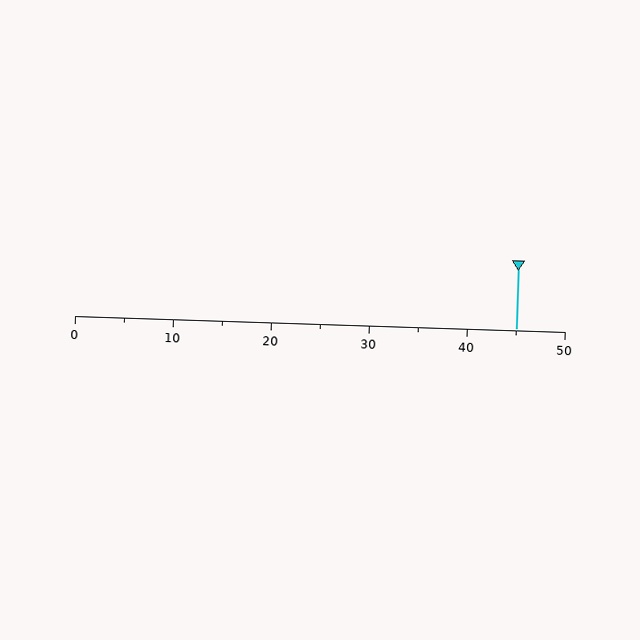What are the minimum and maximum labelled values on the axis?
The axis runs from 0 to 50.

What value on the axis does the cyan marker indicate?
The marker indicates approximately 45.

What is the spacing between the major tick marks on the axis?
The major ticks are spaced 10 apart.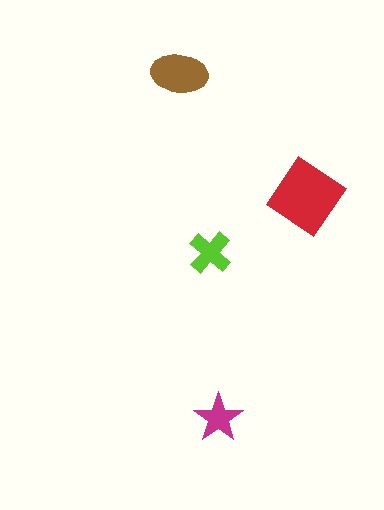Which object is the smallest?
The magenta star.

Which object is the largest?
The red diamond.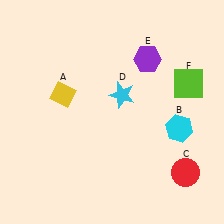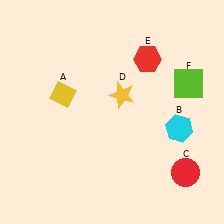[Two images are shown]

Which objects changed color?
D changed from cyan to yellow. E changed from purple to red.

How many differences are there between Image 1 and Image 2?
There are 2 differences between the two images.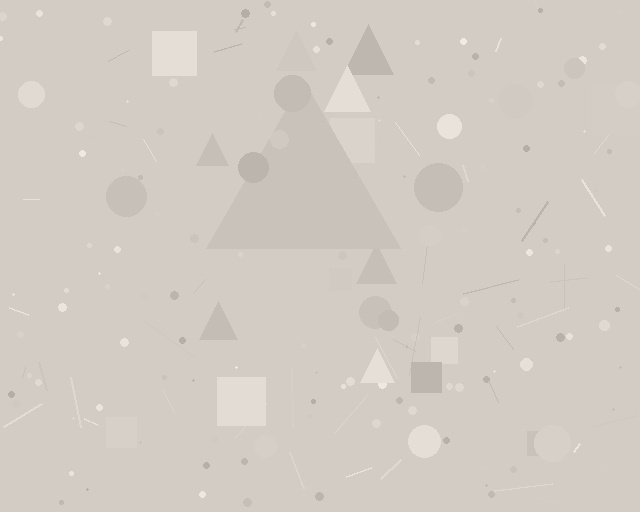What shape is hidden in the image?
A triangle is hidden in the image.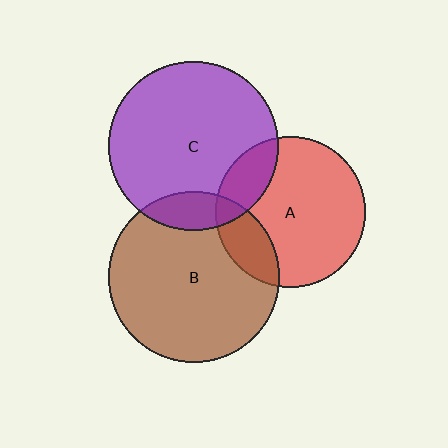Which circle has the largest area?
Circle B (brown).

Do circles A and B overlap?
Yes.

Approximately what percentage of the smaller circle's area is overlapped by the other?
Approximately 20%.